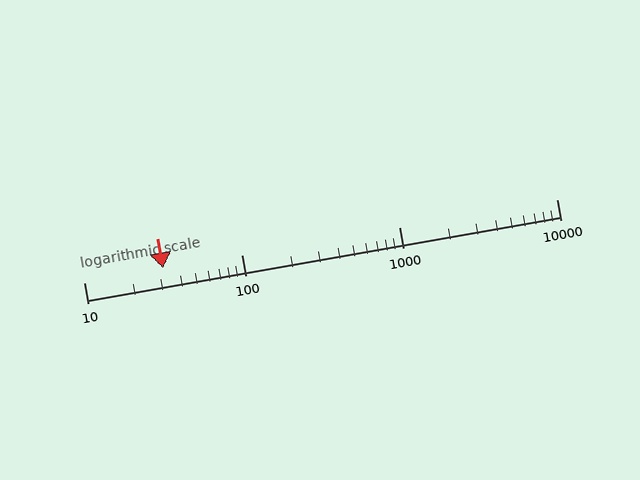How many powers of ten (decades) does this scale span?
The scale spans 3 decades, from 10 to 10000.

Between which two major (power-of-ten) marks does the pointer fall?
The pointer is between 10 and 100.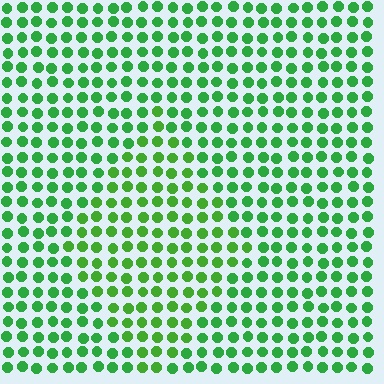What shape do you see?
I see a diamond.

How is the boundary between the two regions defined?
The boundary is defined purely by a slight shift in hue (about 19 degrees). Spacing, size, and orientation are identical on both sides.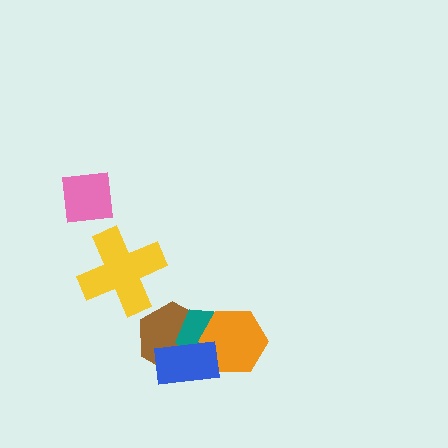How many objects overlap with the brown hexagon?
3 objects overlap with the brown hexagon.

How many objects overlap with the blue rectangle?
3 objects overlap with the blue rectangle.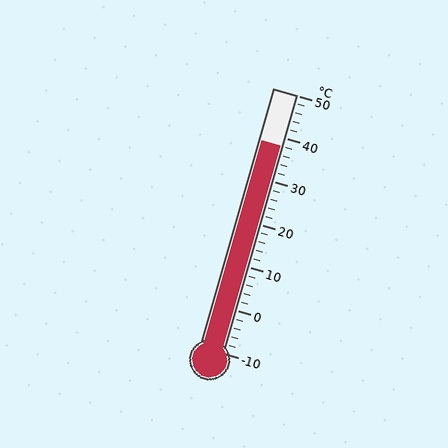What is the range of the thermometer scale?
The thermometer scale ranges from -10°C to 50°C.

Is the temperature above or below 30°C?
The temperature is above 30°C.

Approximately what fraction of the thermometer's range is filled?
The thermometer is filled to approximately 80% of its range.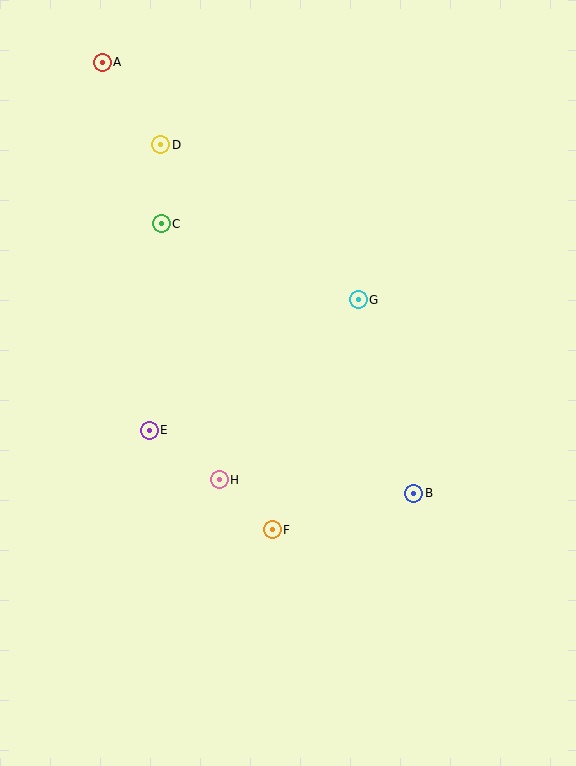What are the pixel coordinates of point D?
Point D is at (161, 145).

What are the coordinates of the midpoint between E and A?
The midpoint between E and A is at (126, 246).